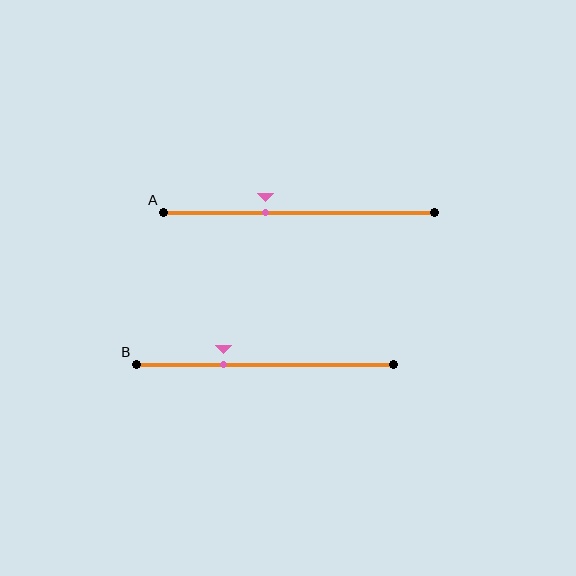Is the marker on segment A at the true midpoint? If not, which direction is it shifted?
No, the marker on segment A is shifted to the left by about 12% of the segment length.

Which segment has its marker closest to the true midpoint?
Segment A has its marker closest to the true midpoint.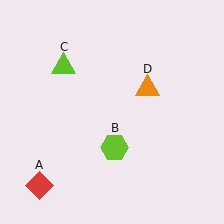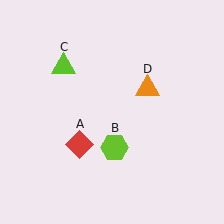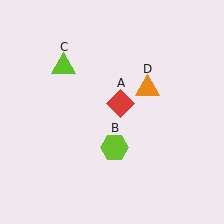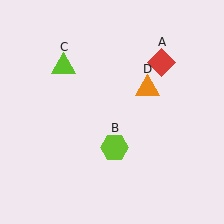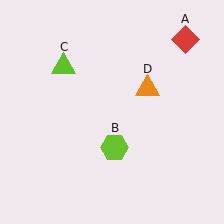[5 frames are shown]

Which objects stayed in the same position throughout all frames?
Lime hexagon (object B) and lime triangle (object C) and orange triangle (object D) remained stationary.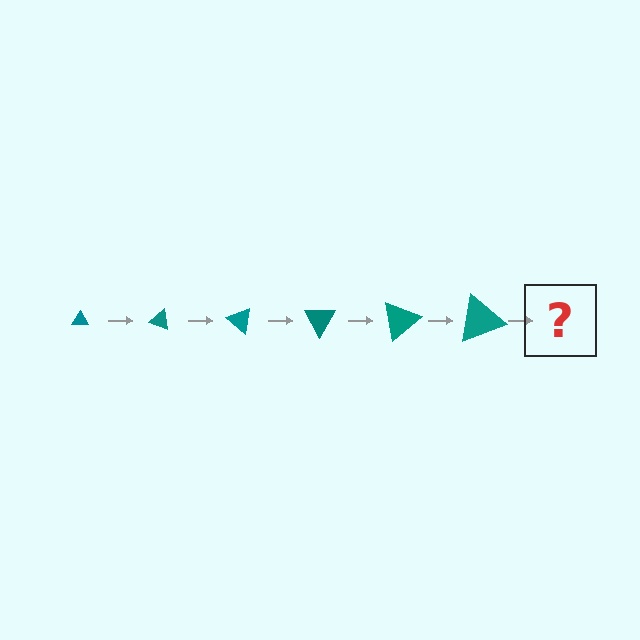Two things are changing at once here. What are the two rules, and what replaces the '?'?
The two rules are that the triangle grows larger each step and it rotates 20 degrees each step. The '?' should be a triangle, larger than the previous one and rotated 120 degrees from the start.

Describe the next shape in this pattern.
It should be a triangle, larger than the previous one and rotated 120 degrees from the start.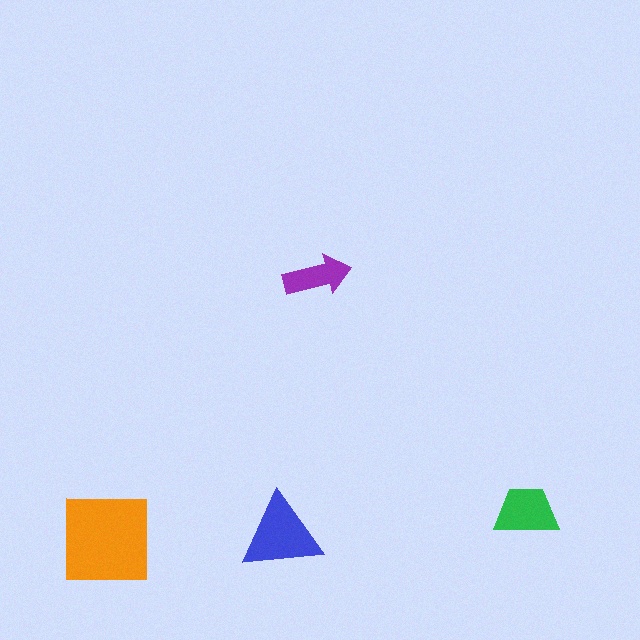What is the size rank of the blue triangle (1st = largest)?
2nd.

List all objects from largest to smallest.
The orange square, the blue triangle, the green trapezoid, the purple arrow.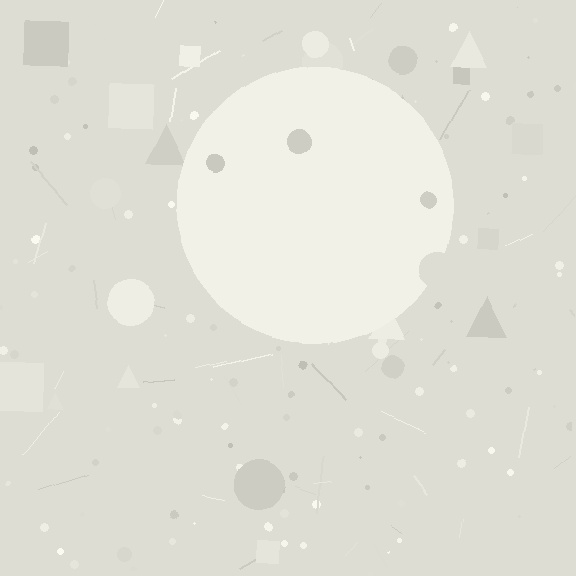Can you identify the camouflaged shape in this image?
The camouflaged shape is a circle.